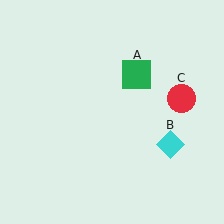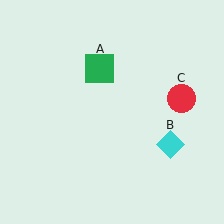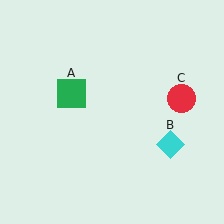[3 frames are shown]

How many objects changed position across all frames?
1 object changed position: green square (object A).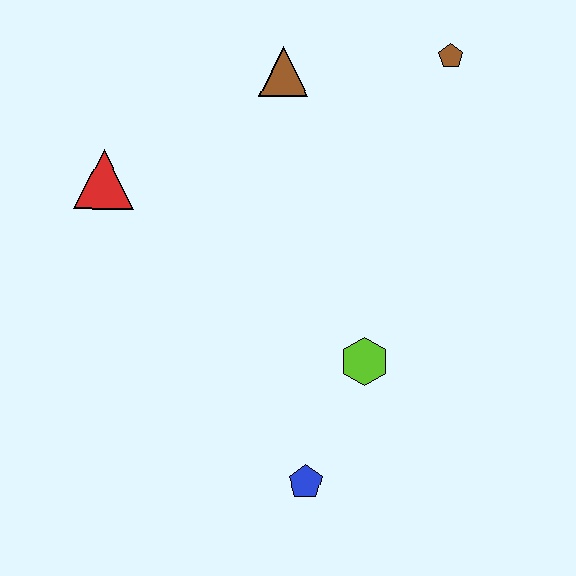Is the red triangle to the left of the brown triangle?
Yes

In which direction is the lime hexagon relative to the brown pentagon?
The lime hexagon is below the brown pentagon.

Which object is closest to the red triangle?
The brown triangle is closest to the red triangle.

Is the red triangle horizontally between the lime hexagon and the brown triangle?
No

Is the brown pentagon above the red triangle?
Yes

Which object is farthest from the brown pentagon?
The blue pentagon is farthest from the brown pentagon.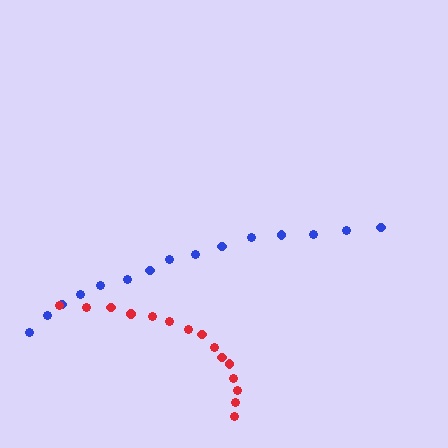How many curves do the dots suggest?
There are 2 distinct paths.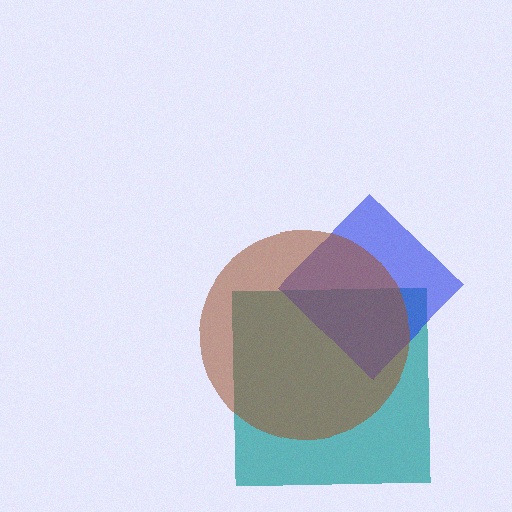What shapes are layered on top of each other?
The layered shapes are: a teal square, a blue diamond, a brown circle.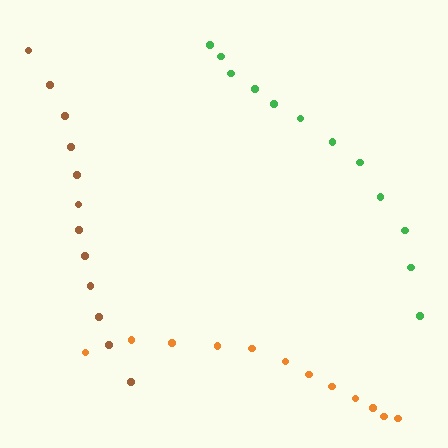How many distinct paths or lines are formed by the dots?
There are 3 distinct paths.